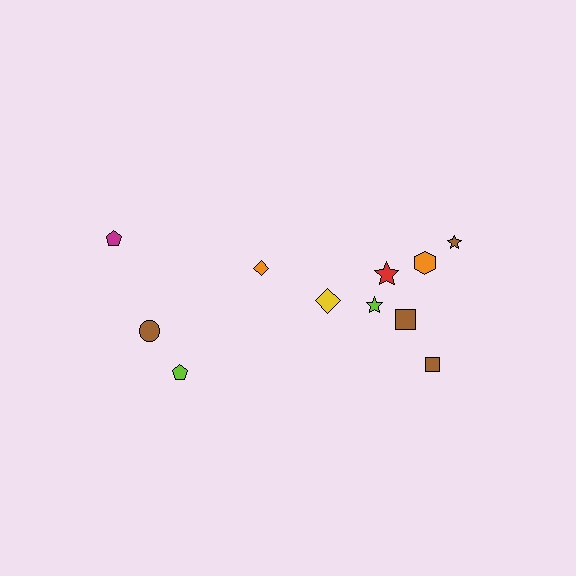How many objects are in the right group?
There are 7 objects.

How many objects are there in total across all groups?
There are 11 objects.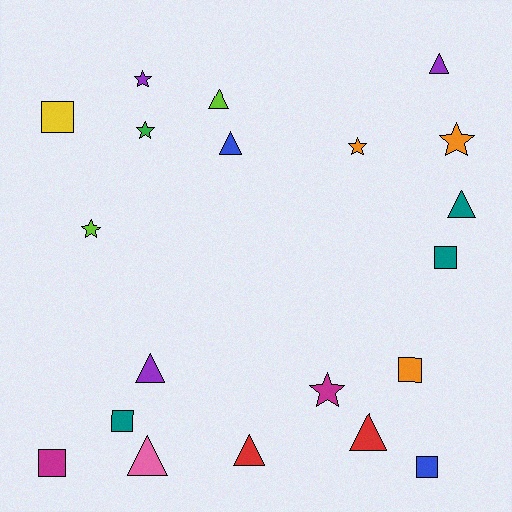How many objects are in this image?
There are 20 objects.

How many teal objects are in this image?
There are 3 teal objects.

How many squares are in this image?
There are 6 squares.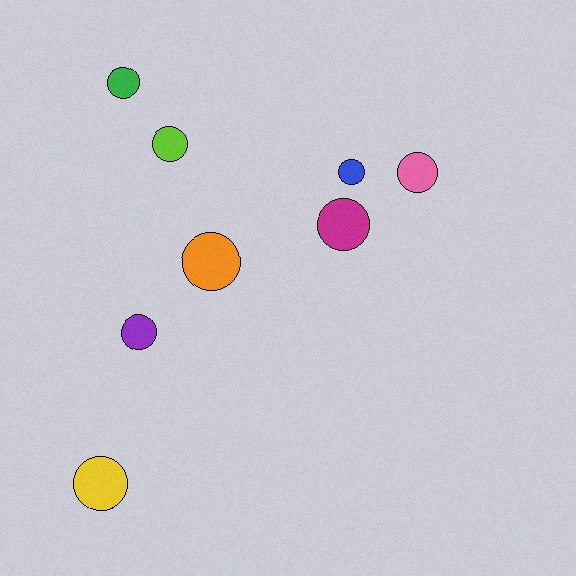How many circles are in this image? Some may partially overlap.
There are 8 circles.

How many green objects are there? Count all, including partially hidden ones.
There is 1 green object.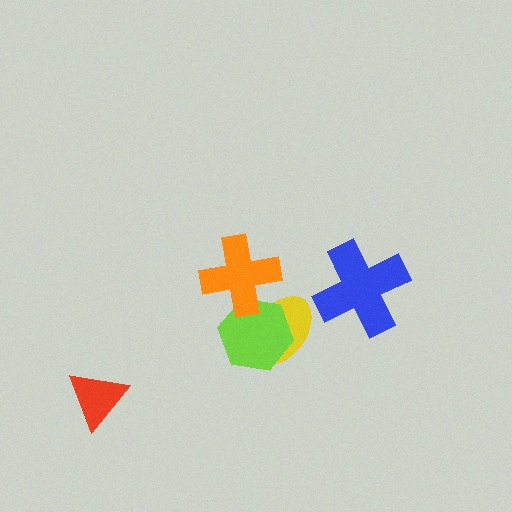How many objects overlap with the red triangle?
0 objects overlap with the red triangle.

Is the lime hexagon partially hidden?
Yes, it is partially covered by another shape.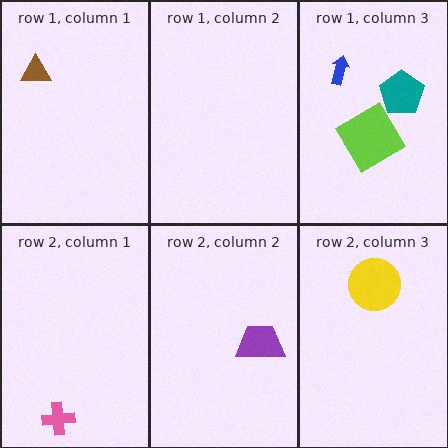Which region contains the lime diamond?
The row 1, column 3 region.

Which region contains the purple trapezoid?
The row 2, column 2 region.